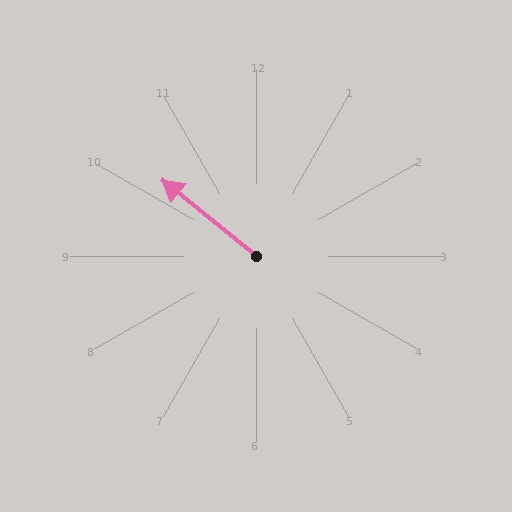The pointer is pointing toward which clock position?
Roughly 10 o'clock.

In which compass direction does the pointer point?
Northwest.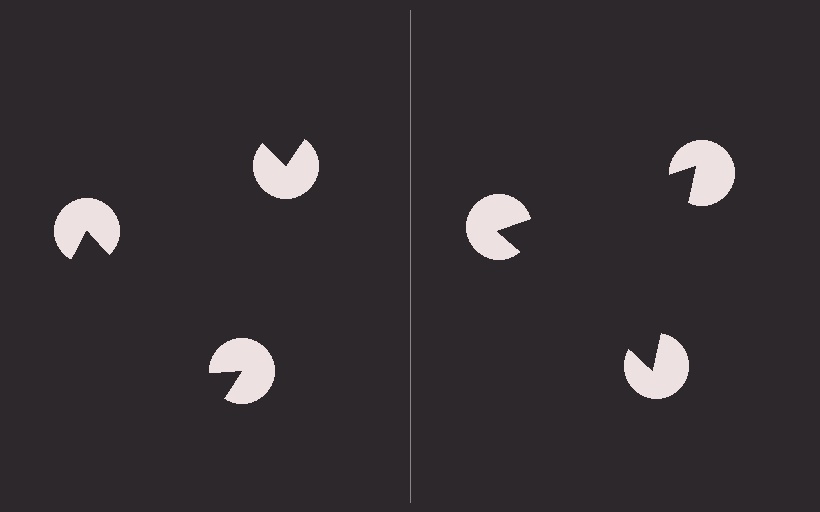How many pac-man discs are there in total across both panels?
6 — 3 on each side.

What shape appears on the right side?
An illusory triangle.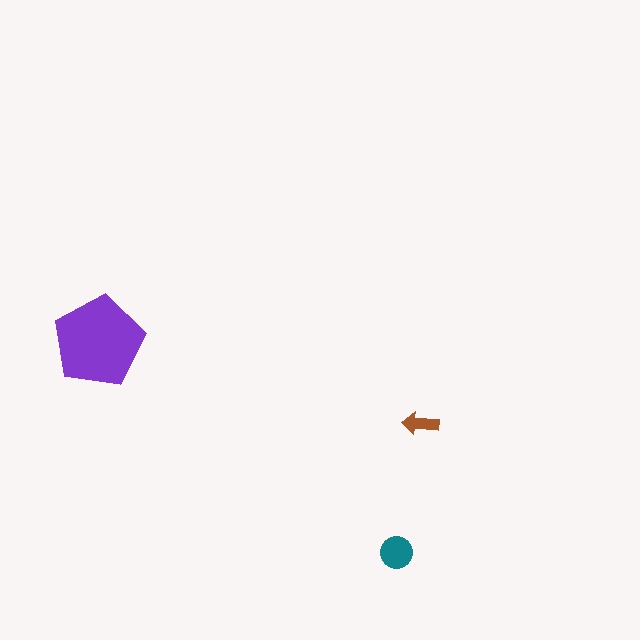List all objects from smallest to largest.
The brown arrow, the teal circle, the purple pentagon.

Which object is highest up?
The purple pentagon is topmost.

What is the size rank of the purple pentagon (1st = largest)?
1st.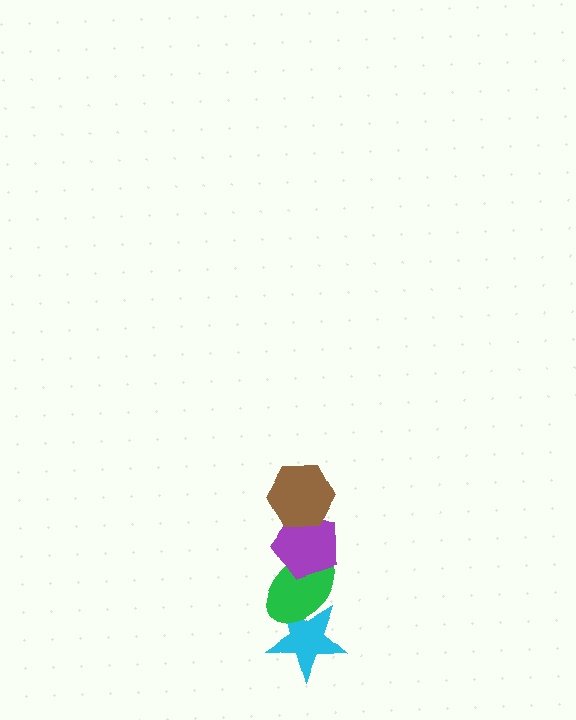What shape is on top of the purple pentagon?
The brown hexagon is on top of the purple pentagon.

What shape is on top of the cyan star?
The green ellipse is on top of the cyan star.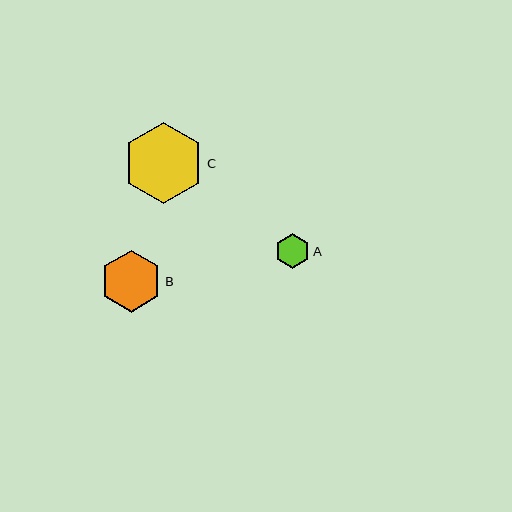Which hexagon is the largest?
Hexagon C is the largest with a size of approximately 81 pixels.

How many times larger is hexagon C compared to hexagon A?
Hexagon C is approximately 2.3 times the size of hexagon A.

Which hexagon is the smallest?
Hexagon A is the smallest with a size of approximately 35 pixels.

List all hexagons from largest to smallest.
From largest to smallest: C, B, A.